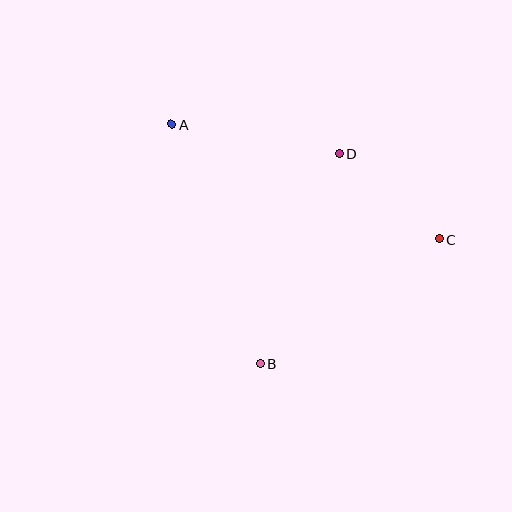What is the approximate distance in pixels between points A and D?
The distance between A and D is approximately 170 pixels.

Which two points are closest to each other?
Points C and D are closest to each other.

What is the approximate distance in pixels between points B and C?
The distance between B and C is approximately 218 pixels.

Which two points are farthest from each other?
Points A and C are farthest from each other.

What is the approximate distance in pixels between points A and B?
The distance between A and B is approximately 255 pixels.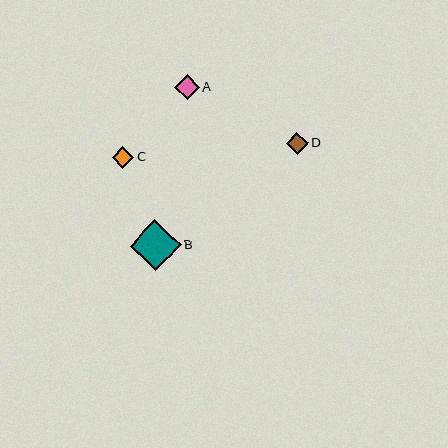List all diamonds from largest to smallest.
From largest to smallest: B, A, D, C.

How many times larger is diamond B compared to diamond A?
Diamond B is approximately 2.1 times the size of diamond A.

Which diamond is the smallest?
Diamond C is the smallest with a size of approximately 22 pixels.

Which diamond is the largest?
Diamond B is the largest with a size of approximately 51 pixels.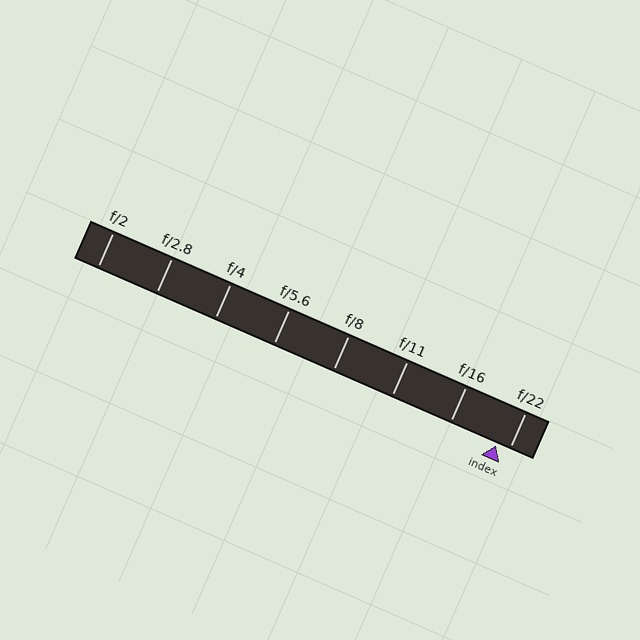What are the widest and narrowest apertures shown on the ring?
The widest aperture shown is f/2 and the narrowest is f/22.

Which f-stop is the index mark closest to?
The index mark is closest to f/22.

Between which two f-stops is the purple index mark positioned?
The index mark is between f/16 and f/22.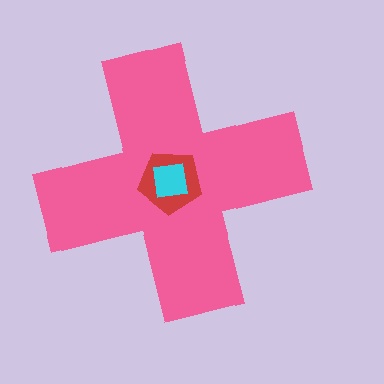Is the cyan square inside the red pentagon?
Yes.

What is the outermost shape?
The pink cross.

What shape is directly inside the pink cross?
The red pentagon.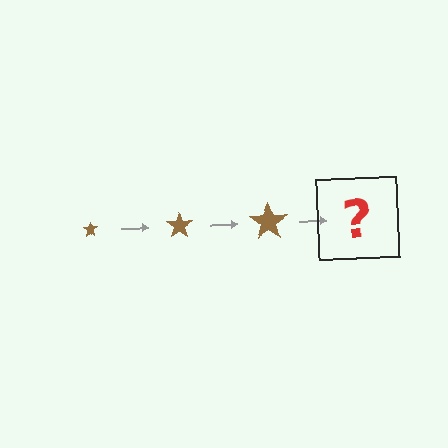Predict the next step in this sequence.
The next step is a brown star, larger than the previous one.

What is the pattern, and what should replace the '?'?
The pattern is that the star gets progressively larger each step. The '?' should be a brown star, larger than the previous one.